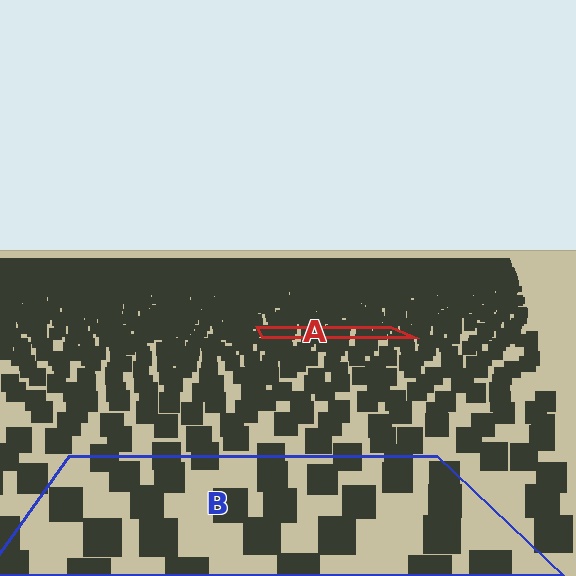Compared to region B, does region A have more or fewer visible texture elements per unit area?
Region A has more texture elements per unit area — they are packed more densely because it is farther away.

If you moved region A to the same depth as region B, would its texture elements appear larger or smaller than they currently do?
They would appear larger. At a closer depth, the same texture elements are projected at a bigger on-screen size.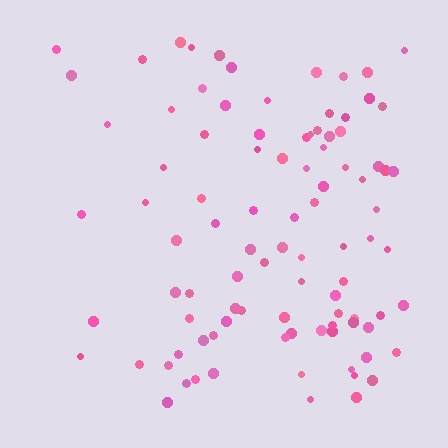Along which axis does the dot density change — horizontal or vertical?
Horizontal.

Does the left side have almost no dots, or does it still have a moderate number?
Still a moderate number, just noticeably fewer than the right.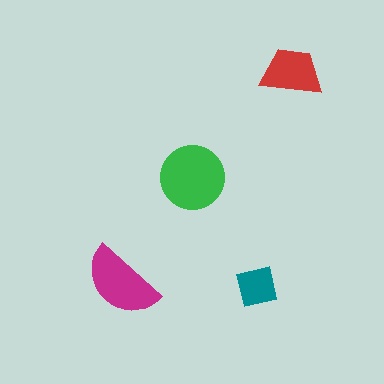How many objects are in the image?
There are 4 objects in the image.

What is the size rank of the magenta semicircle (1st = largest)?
2nd.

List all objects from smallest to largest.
The teal square, the red trapezoid, the magenta semicircle, the green circle.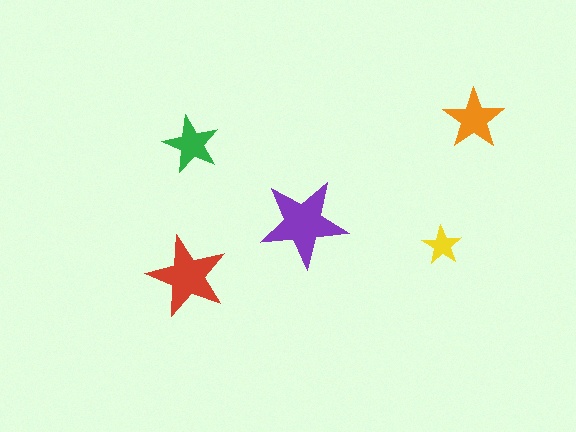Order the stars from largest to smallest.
the purple one, the red one, the orange one, the green one, the yellow one.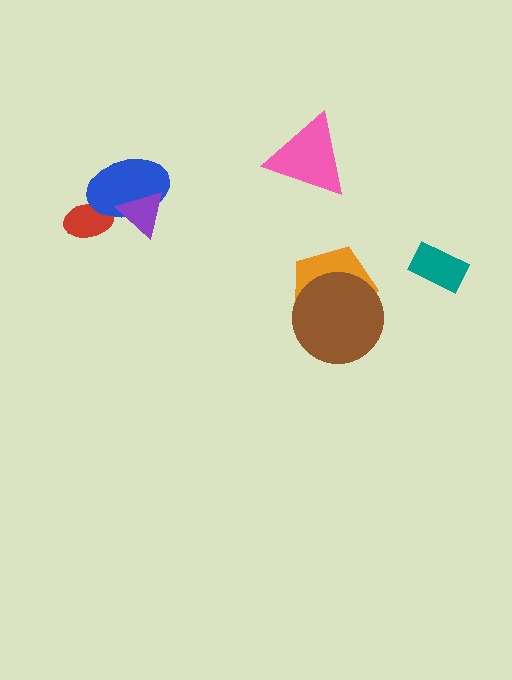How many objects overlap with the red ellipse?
1 object overlaps with the red ellipse.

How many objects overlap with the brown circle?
1 object overlaps with the brown circle.